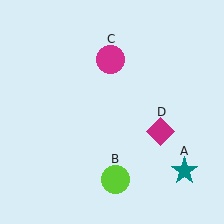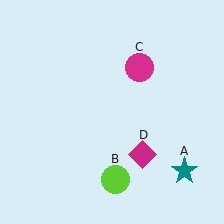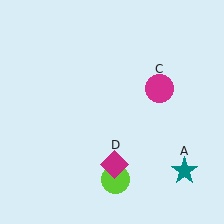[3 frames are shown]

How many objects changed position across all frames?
2 objects changed position: magenta circle (object C), magenta diamond (object D).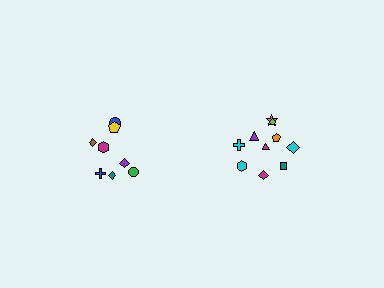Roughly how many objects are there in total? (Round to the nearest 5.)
Roughly 20 objects in total.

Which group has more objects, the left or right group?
The right group.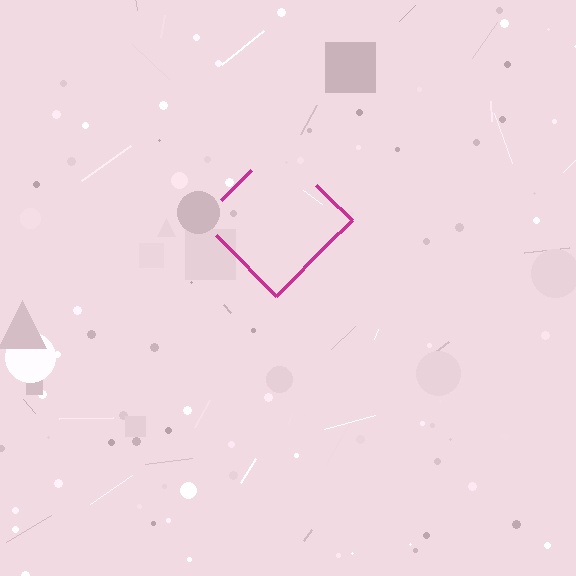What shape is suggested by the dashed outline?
The dashed outline suggests a diamond.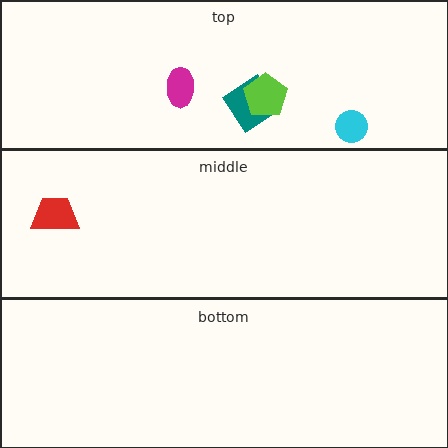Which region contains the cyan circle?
The top region.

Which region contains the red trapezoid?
The middle region.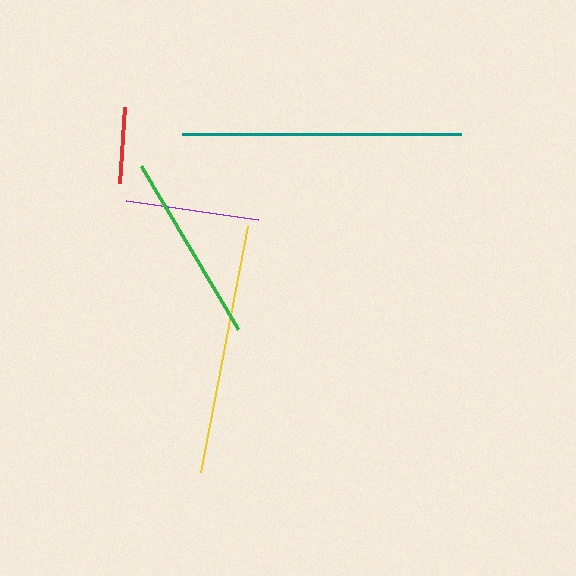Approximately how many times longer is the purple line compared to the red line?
The purple line is approximately 1.8 times the length of the red line.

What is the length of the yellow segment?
The yellow segment is approximately 250 pixels long.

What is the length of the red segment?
The red segment is approximately 76 pixels long.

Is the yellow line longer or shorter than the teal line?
The teal line is longer than the yellow line.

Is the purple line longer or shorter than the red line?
The purple line is longer than the red line.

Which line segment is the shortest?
The red line is the shortest at approximately 76 pixels.